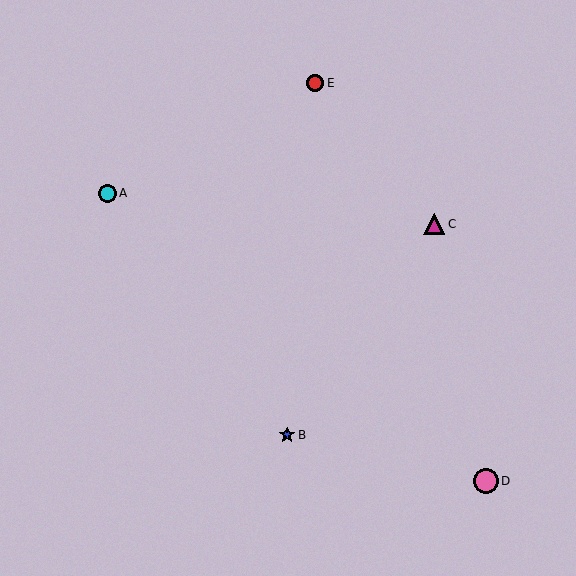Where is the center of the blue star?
The center of the blue star is at (287, 435).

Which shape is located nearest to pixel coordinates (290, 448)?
The blue star (labeled B) at (287, 435) is nearest to that location.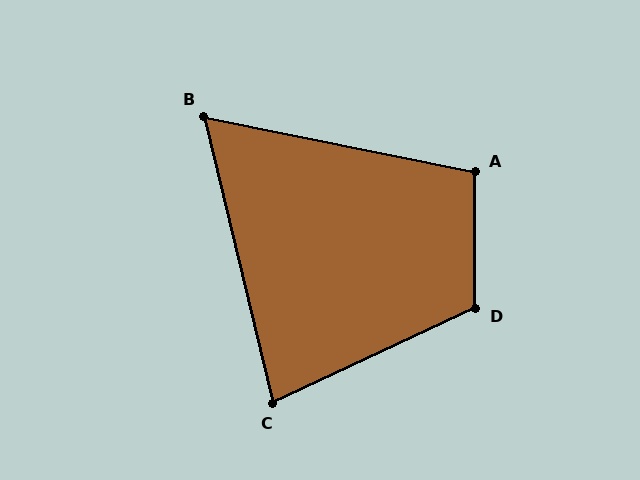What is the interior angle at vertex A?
Approximately 102 degrees (obtuse).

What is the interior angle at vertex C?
Approximately 78 degrees (acute).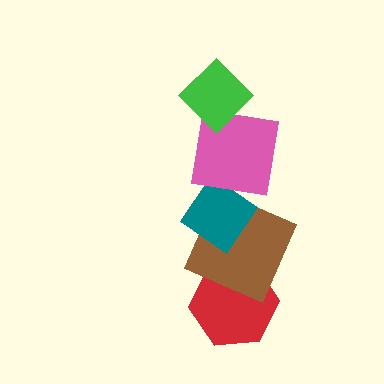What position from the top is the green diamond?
The green diamond is 1st from the top.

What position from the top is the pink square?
The pink square is 2nd from the top.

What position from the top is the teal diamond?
The teal diamond is 3rd from the top.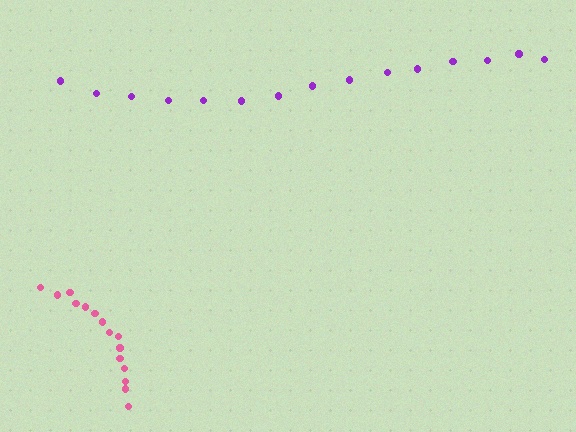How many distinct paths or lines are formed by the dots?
There are 2 distinct paths.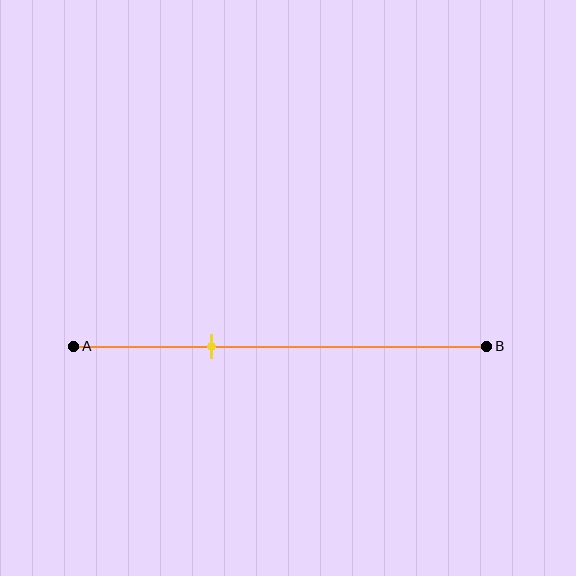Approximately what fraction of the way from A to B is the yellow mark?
The yellow mark is approximately 35% of the way from A to B.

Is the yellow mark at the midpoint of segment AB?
No, the mark is at about 35% from A, not at the 50% midpoint.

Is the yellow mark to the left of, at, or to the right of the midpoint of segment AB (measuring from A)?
The yellow mark is to the left of the midpoint of segment AB.